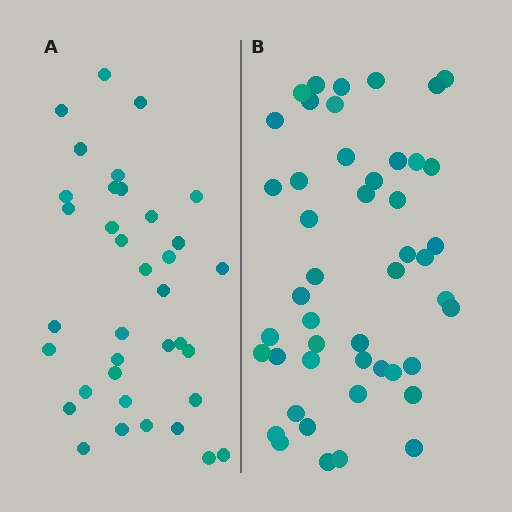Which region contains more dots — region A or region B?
Region B (the right region) has more dots.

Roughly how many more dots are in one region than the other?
Region B has roughly 12 or so more dots than region A.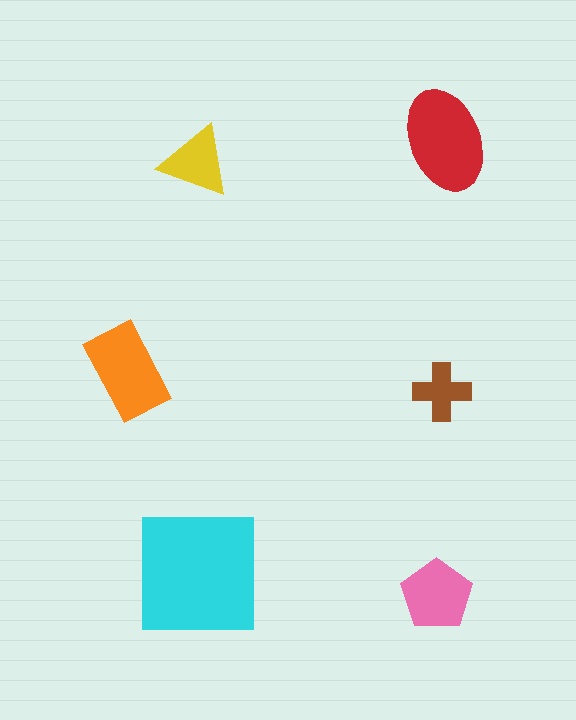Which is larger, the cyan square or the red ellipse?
The cyan square.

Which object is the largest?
The cyan square.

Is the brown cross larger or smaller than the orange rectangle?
Smaller.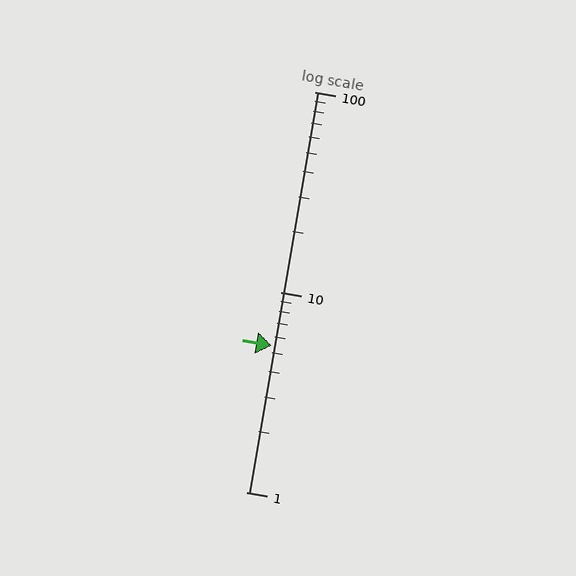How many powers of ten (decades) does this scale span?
The scale spans 2 decades, from 1 to 100.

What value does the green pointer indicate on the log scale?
The pointer indicates approximately 5.4.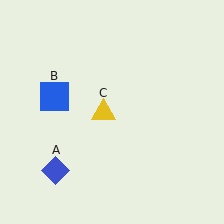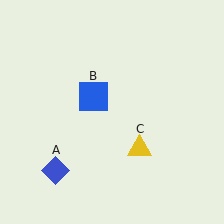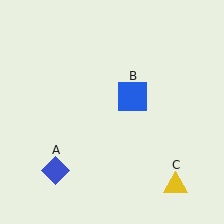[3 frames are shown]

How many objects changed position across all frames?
2 objects changed position: blue square (object B), yellow triangle (object C).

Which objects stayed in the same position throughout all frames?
Blue diamond (object A) remained stationary.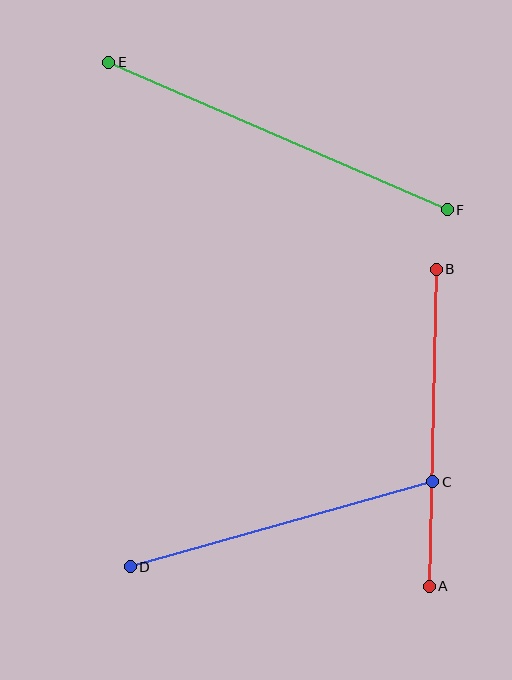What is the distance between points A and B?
The distance is approximately 317 pixels.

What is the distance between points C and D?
The distance is approximately 314 pixels.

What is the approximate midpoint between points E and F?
The midpoint is at approximately (278, 136) pixels.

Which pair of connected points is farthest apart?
Points E and F are farthest apart.